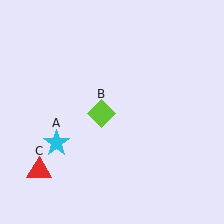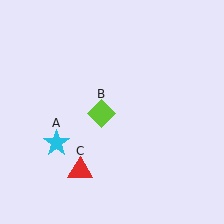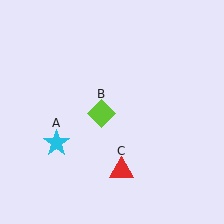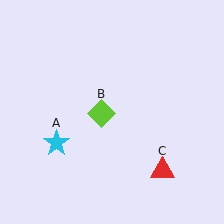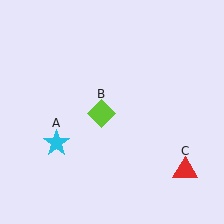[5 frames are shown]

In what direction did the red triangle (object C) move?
The red triangle (object C) moved right.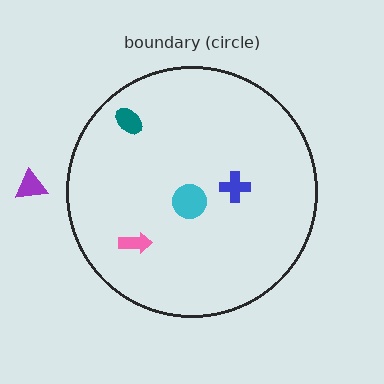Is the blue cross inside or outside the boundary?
Inside.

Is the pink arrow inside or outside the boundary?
Inside.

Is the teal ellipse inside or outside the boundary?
Inside.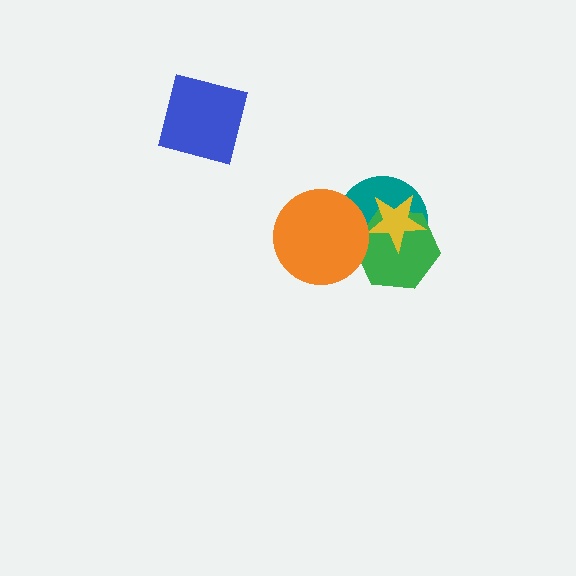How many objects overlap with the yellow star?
2 objects overlap with the yellow star.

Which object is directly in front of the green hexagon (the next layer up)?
The yellow star is directly in front of the green hexagon.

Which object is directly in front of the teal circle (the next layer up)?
The green hexagon is directly in front of the teal circle.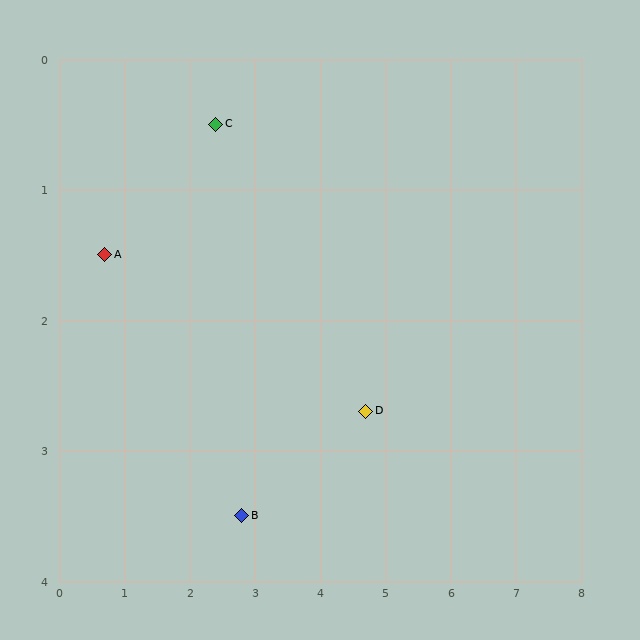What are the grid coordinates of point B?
Point B is at approximately (2.8, 3.5).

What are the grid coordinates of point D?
Point D is at approximately (4.7, 2.7).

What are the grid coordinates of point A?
Point A is at approximately (0.7, 1.5).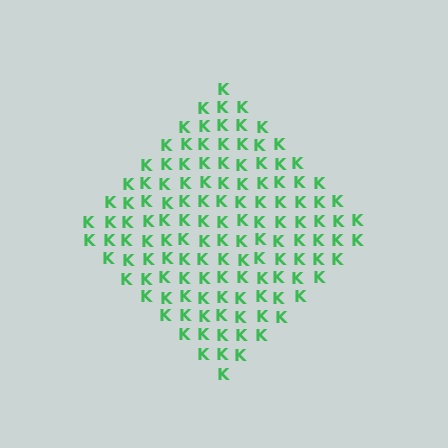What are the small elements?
The small elements are letter K's.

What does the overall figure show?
The overall figure shows a diamond.